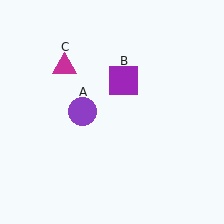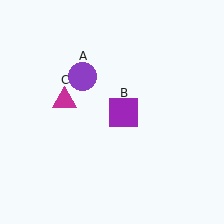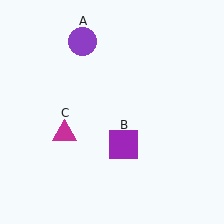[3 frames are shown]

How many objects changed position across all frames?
3 objects changed position: purple circle (object A), purple square (object B), magenta triangle (object C).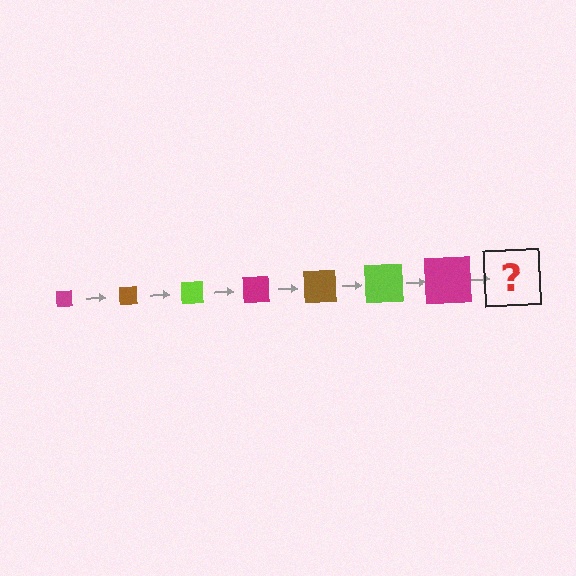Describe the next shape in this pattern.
It should be a brown square, larger than the previous one.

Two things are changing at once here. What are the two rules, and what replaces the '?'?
The two rules are that the square grows larger each step and the color cycles through magenta, brown, and lime. The '?' should be a brown square, larger than the previous one.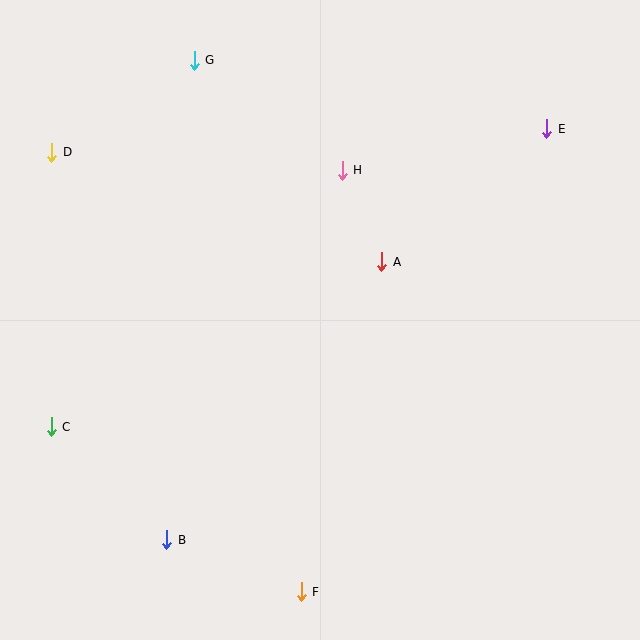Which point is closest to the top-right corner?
Point E is closest to the top-right corner.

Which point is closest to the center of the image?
Point A at (382, 262) is closest to the center.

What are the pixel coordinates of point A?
Point A is at (382, 262).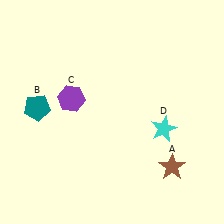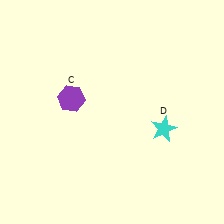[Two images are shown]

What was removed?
The teal pentagon (B), the brown star (A) were removed in Image 2.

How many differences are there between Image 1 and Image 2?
There are 2 differences between the two images.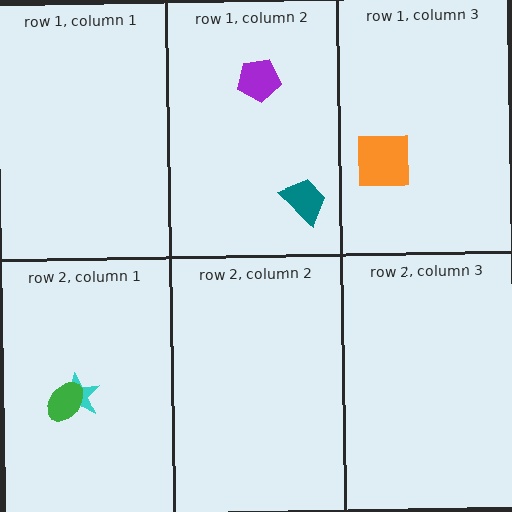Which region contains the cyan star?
The row 2, column 1 region.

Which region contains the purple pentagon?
The row 1, column 2 region.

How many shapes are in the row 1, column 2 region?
2.